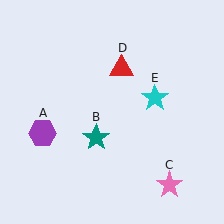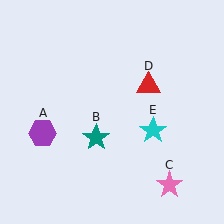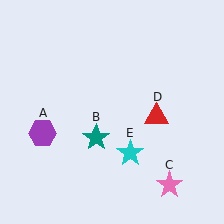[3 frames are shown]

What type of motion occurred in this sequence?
The red triangle (object D), cyan star (object E) rotated clockwise around the center of the scene.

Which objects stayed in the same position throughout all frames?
Purple hexagon (object A) and teal star (object B) and pink star (object C) remained stationary.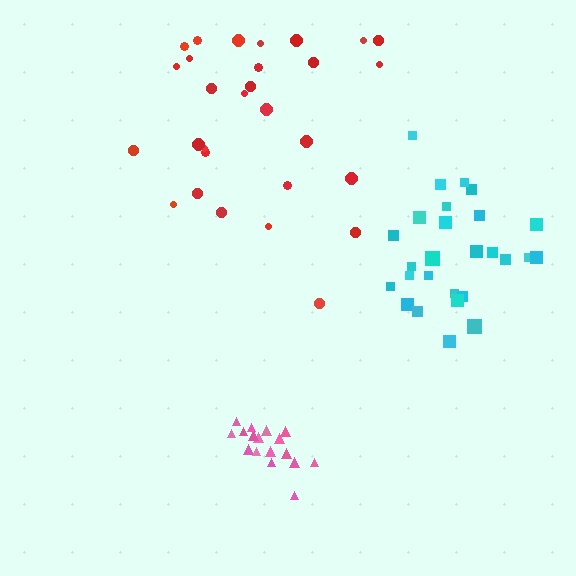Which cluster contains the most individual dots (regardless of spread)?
Red (29).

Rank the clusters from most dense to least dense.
pink, cyan, red.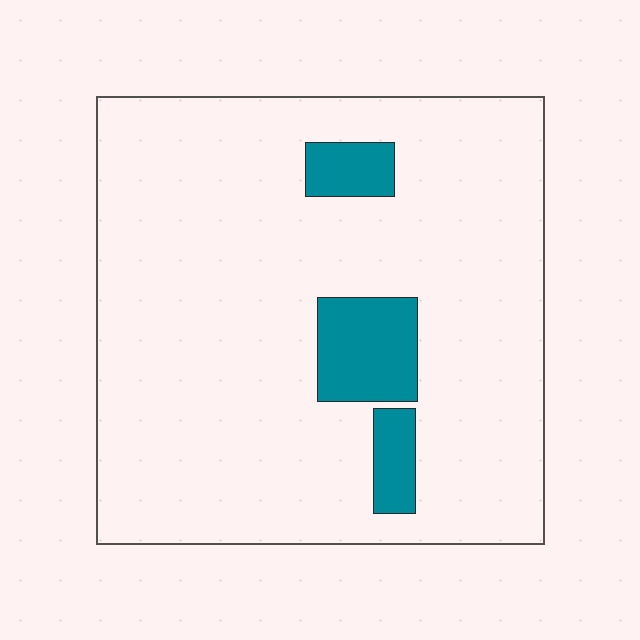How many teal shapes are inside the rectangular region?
3.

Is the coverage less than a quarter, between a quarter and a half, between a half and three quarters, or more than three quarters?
Less than a quarter.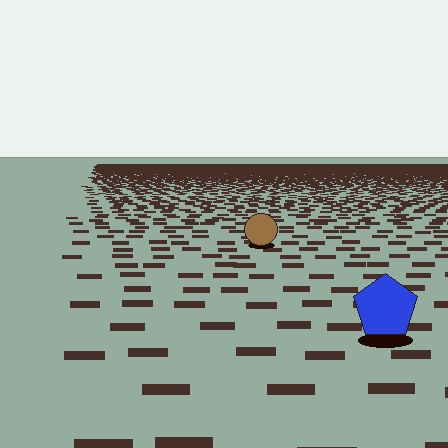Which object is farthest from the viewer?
The brown circle is farthest from the viewer. It appears smaller and the ground texture around it is denser.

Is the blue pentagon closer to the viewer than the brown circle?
Yes. The blue pentagon is closer — you can tell from the texture gradient: the ground texture is coarser near it.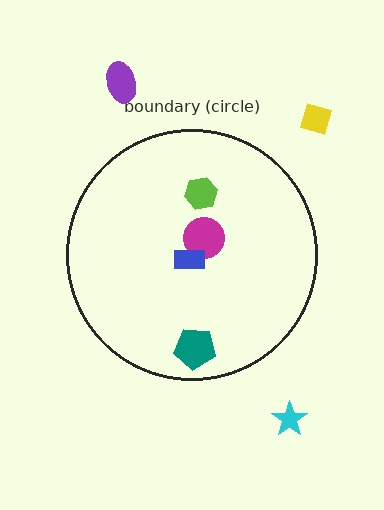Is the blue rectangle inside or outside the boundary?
Inside.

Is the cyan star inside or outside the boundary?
Outside.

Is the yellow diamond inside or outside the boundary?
Outside.